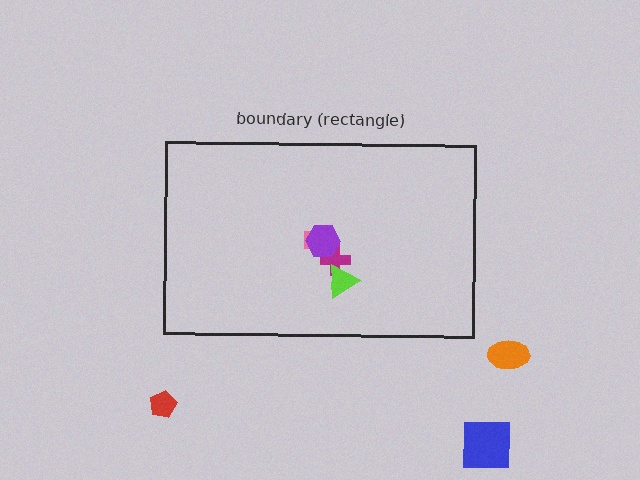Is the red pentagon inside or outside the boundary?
Outside.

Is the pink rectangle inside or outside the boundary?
Inside.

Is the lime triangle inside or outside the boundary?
Inside.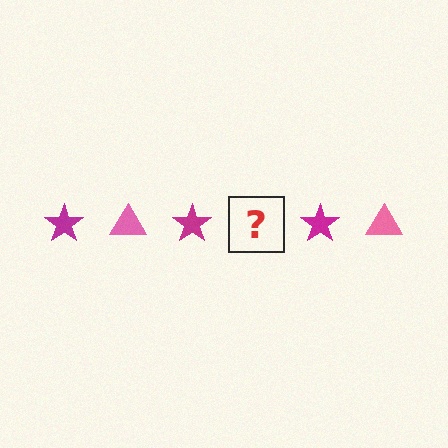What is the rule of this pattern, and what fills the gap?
The rule is that the pattern alternates between magenta star and pink triangle. The gap should be filled with a pink triangle.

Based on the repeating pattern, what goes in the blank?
The blank should be a pink triangle.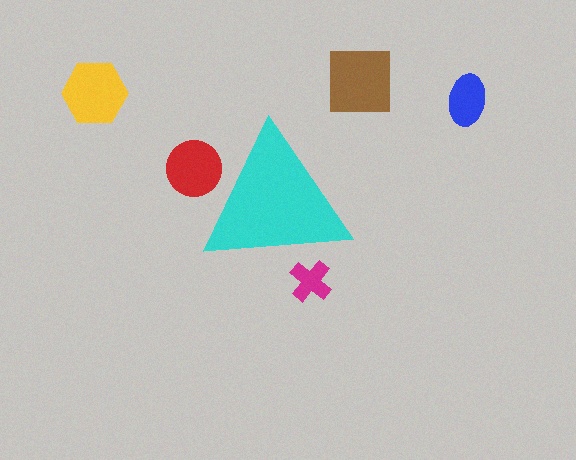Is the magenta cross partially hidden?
Yes, the magenta cross is partially hidden behind the cyan triangle.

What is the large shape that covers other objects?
A cyan triangle.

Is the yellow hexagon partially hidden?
No, the yellow hexagon is fully visible.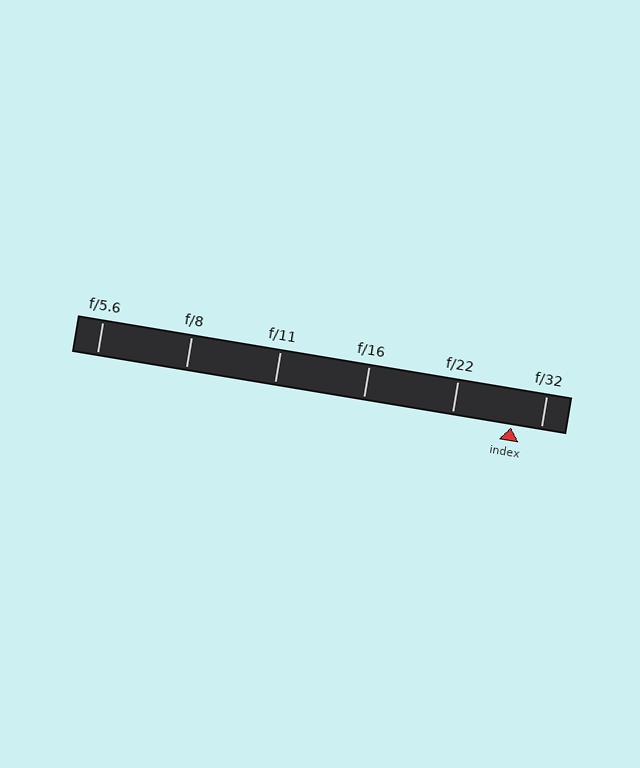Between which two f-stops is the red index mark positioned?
The index mark is between f/22 and f/32.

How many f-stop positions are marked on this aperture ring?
There are 6 f-stop positions marked.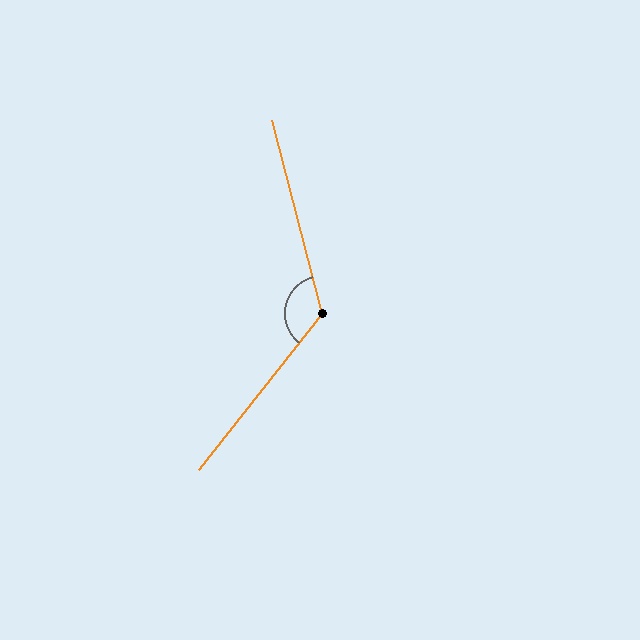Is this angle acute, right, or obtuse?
It is obtuse.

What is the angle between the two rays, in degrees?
Approximately 127 degrees.